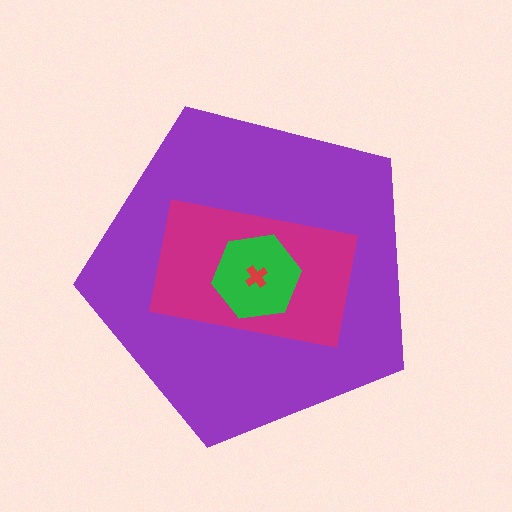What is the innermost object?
The red cross.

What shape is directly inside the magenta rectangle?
The green hexagon.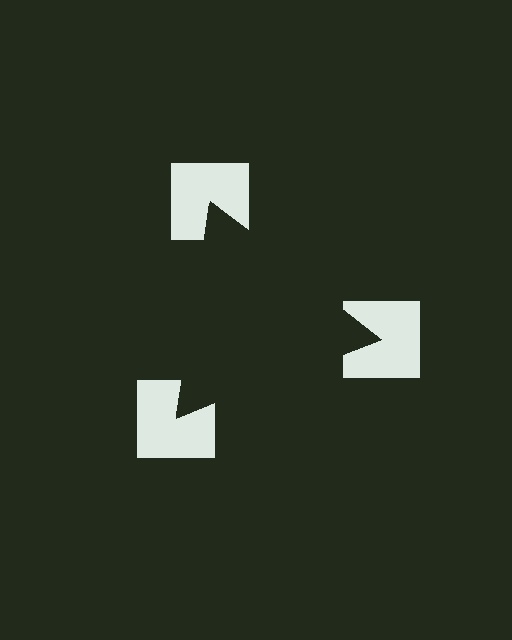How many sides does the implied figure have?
3 sides.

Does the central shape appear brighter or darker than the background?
It typically appears slightly darker than the background, even though no actual brightness change is drawn.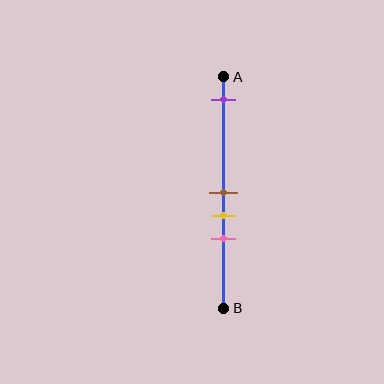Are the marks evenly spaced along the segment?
No, the marks are not evenly spaced.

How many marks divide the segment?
There are 4 marks dividing the segment.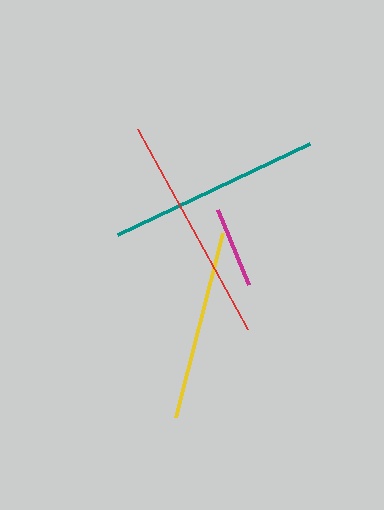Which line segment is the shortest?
The magenta line is the shortest at approximately 81 pixels.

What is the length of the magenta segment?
The magenta segment is approximately 81 pixels long.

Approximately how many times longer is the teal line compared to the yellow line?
The teal line is approximately 1.1 times the length of the yellow line.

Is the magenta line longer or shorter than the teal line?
The teal line is longer than the magenta line.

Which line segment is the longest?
The red line is the longest at approximately 228 pixels.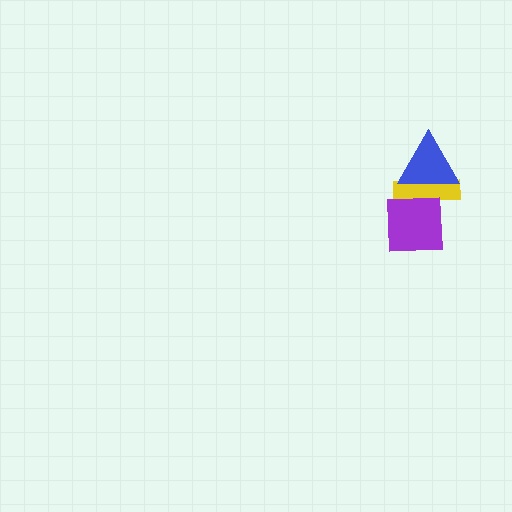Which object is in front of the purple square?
The blue triangle is in front of the purple square.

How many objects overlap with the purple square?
2 objects overlap with the purple square.